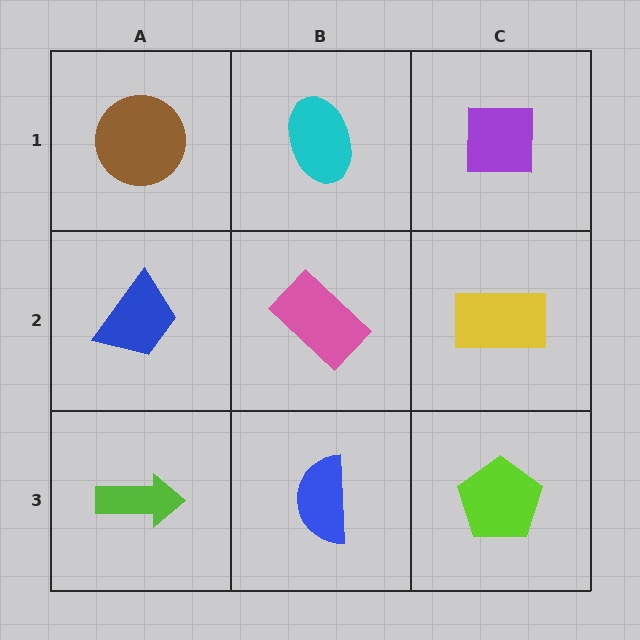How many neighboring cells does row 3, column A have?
2.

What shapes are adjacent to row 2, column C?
A purple square (row 1, column C), a lime pentagon (row 3, column C), a pink rectangle (row 2, column B).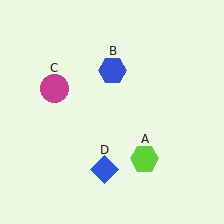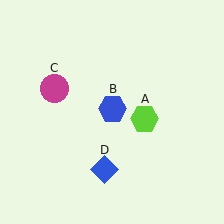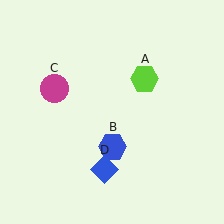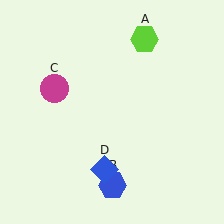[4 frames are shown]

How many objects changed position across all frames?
2 objects changed position: lime hexagon (object A), blue hexagon (object B).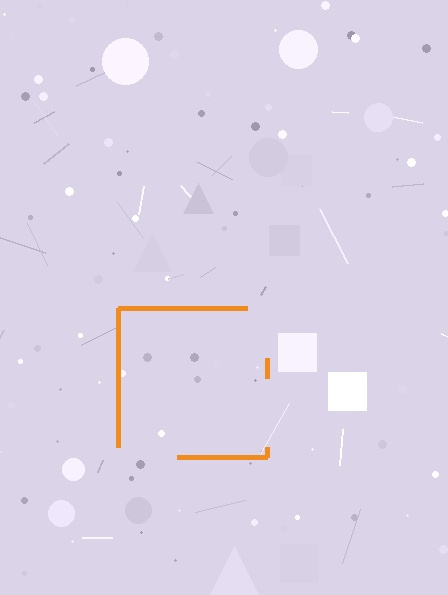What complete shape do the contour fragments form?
The contour fragments form a square.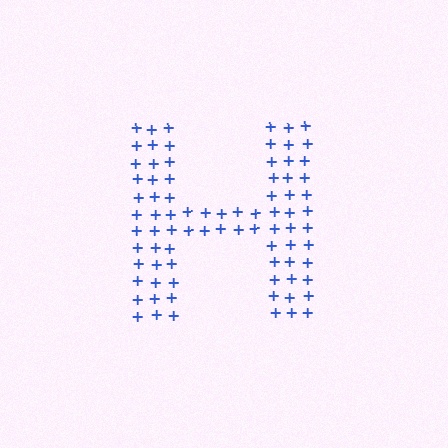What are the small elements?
The small elements are plus signs.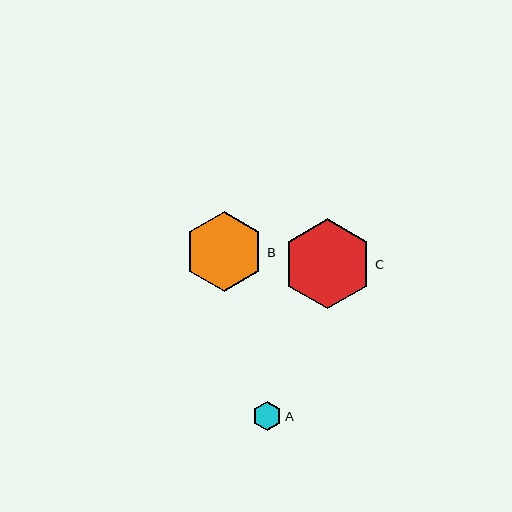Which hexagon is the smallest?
Hexagon A is the smallest with a size of approximately 30 pixels.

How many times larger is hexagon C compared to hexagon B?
Hexagon C is approximately 1.1 times the size of hexagon B.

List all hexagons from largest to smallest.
From largest to smallest: C, B, A.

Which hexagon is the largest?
Hexagon C is the largest with a size of approximately 90 pixels.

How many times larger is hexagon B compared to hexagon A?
Hexagon B is approximately 2.7 times the size of hexagon A.